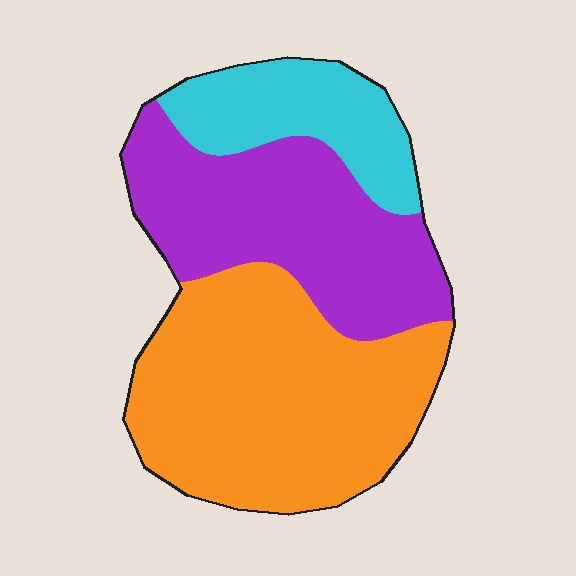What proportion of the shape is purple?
Purple takes up about one third (1/3) of the shape.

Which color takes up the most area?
Orange, at roughly 45%.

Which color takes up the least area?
Cyan, at roughly 20%.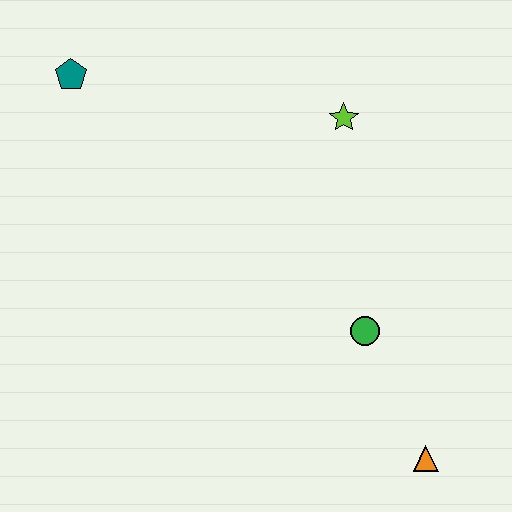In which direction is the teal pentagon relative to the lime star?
The teal pentagon is to the left of the lime star.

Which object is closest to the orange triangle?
The green circle is closest to the orange triangle.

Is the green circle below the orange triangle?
No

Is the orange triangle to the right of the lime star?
Yes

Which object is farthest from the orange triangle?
The teal pentagon is farthest from the orange triangle.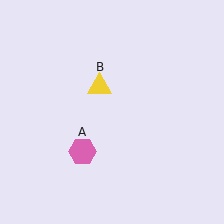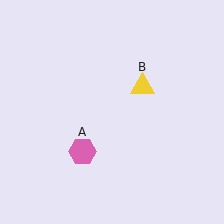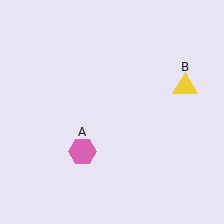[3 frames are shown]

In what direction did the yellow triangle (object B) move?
The yellow triangle (object B) moved right.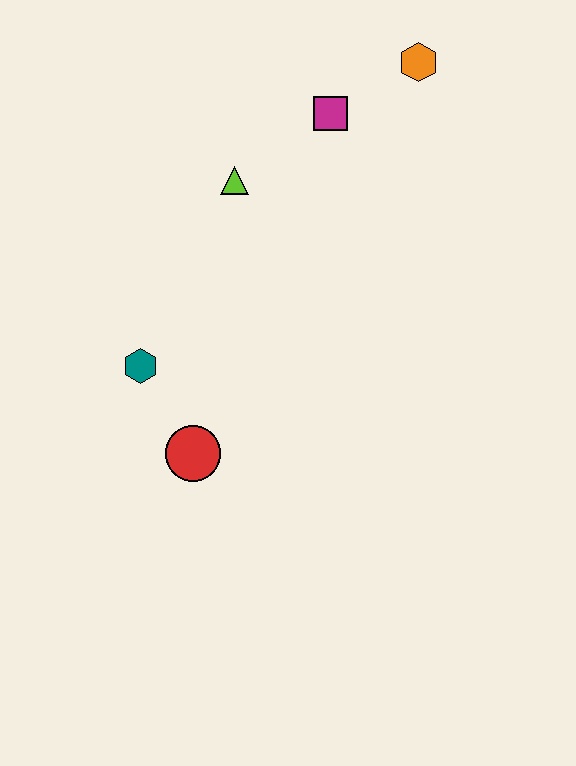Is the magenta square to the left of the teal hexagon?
No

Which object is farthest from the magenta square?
The red circle is farthest from the magenta square.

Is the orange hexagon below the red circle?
No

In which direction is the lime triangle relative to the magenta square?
The lime triangle is to the left of the magenta square.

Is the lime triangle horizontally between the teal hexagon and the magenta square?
Yes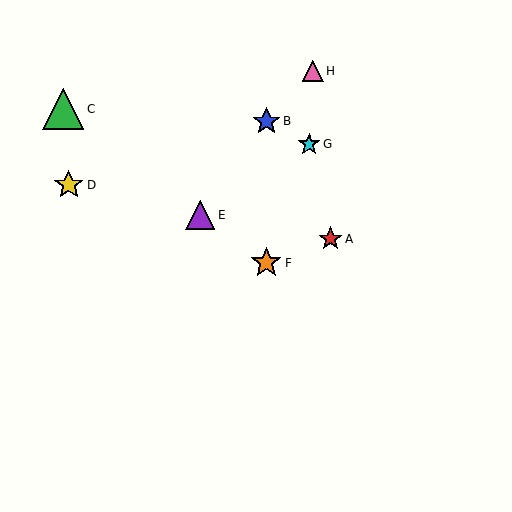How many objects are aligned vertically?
2 objects (B, F) are aligned vertically.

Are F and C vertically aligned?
No, F is at x≈266 and C is at x≈63.